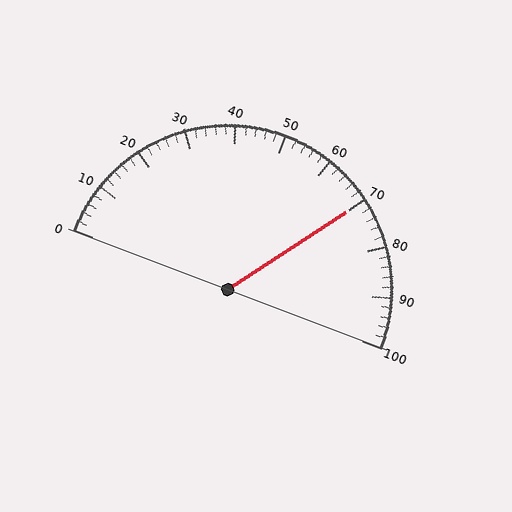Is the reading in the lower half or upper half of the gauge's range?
The reading is in the upper half of the range (0 to 100).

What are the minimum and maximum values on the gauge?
The gauge ranges from 0 to 100.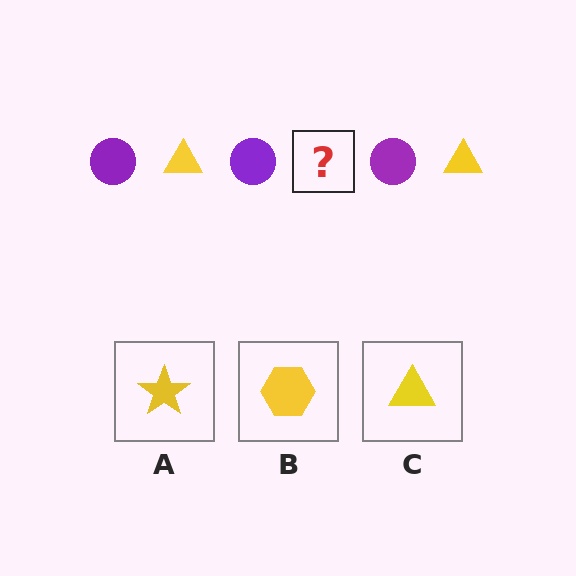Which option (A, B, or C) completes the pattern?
C.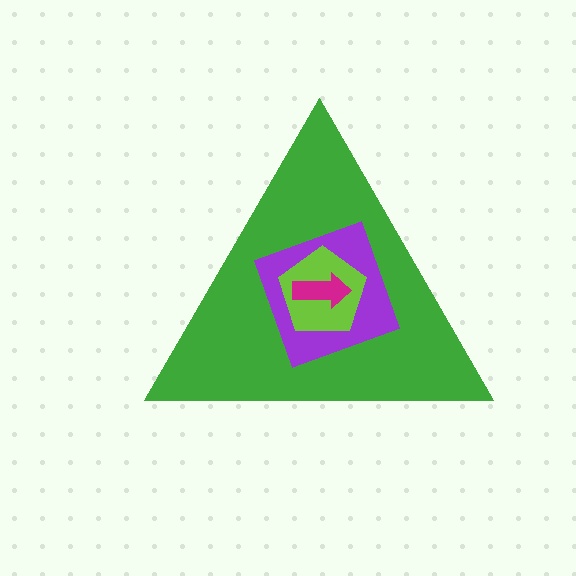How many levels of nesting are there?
4.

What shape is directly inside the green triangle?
The purple diamond.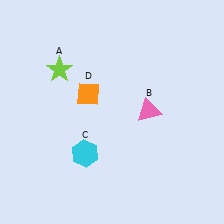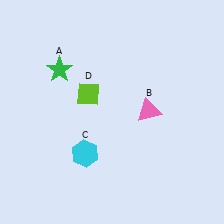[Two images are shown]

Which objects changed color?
A changed from lime to green. D changed from orange to lime.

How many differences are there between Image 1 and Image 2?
There are 2 differences between the two images.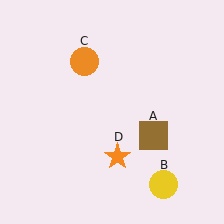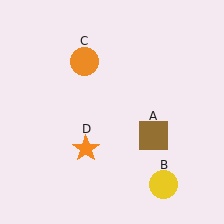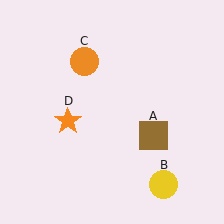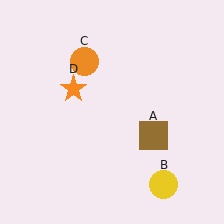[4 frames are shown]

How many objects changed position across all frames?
1 object changed position: orange star (object D).